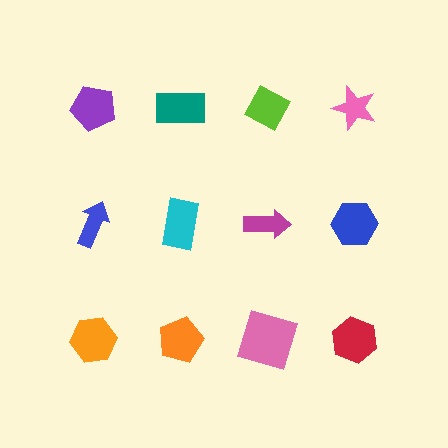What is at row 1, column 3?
A lime diamond.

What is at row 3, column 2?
An orange pentagon.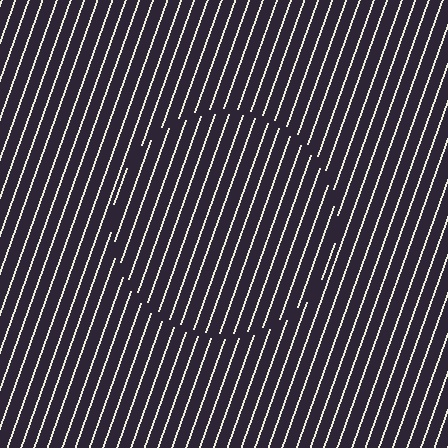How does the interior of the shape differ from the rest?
The interior of the shape contains the same grating, shifted by half a period — the contour is defined by the phase discontinuity where line-ends from the inner and outer gratings abut.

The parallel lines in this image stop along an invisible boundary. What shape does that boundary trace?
An illusory circle. The interior of the shape contains the same grating, shifted by half a period — the contour is defined by the phase discontinuity where line-ends from the inner and outer gratings abut.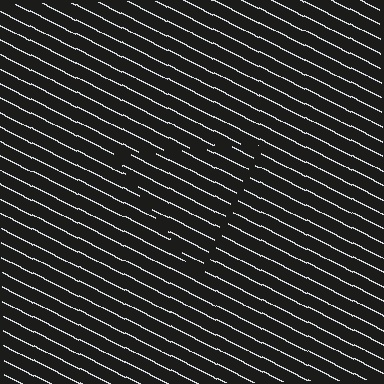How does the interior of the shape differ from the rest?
The interior of the shape contains the same grating, shifted by half a period — the contour is defined by the phase discontinuity where line-ends from the inner and outer gratings abut.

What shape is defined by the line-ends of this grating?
An illusory triangle. The interior of the shape contains the same grating, shifted by half a period — the contour is defined by the phase discontinuity where line-ends from the inner and outer gratings abut.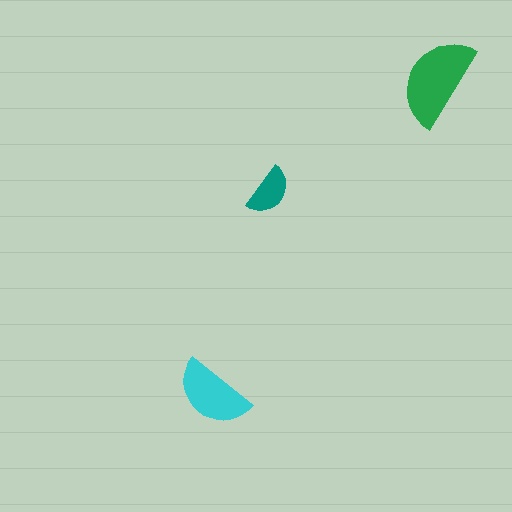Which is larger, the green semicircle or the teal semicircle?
The green one.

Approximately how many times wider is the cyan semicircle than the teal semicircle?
About 1.5 times wider.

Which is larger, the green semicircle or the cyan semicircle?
The green one.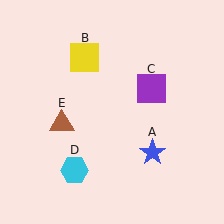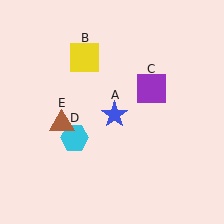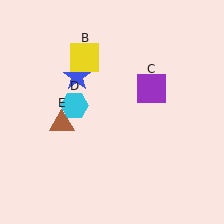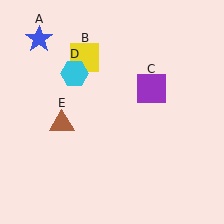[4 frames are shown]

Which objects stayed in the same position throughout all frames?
Yellow square (object B) and purple square (object C) and brown triangle (object E) remained stationary.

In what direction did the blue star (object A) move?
The blue star (object A) moved up and to the left.